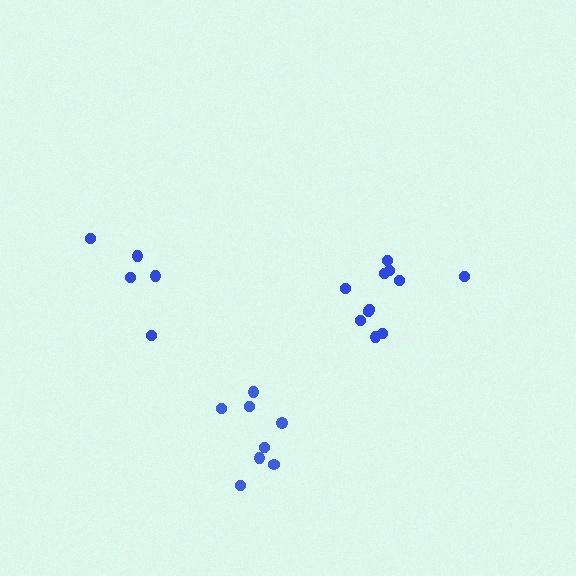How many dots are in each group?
Group 1: 5 dots, Group 2: 11 dots, Group 3: 8 dots (24 total).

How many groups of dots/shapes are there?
There are 3 groups.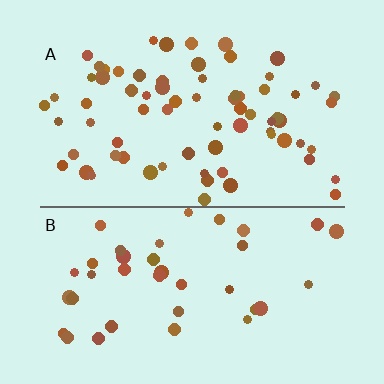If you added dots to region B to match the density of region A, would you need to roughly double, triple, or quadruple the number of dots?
Approximately double.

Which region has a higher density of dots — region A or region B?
A (the top).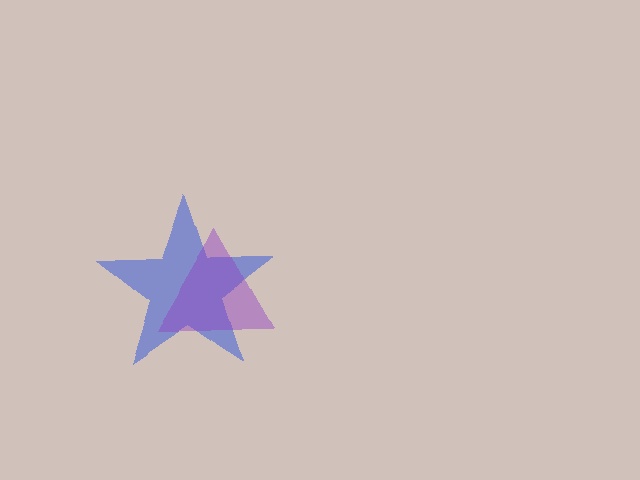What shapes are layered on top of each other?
The layered shapes are: a blue star, a purple triangle.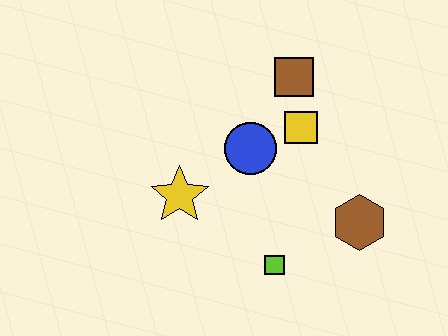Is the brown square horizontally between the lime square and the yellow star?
No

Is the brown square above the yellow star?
Yes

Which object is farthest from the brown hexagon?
The yellow star is farthest from the brown hexagon.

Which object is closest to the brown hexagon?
The lime square is closest to the brown hexagon.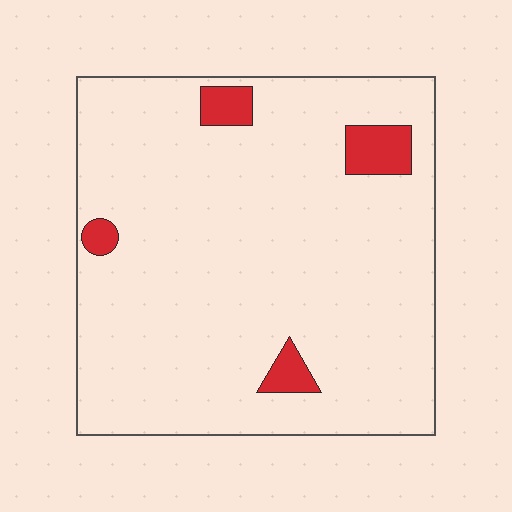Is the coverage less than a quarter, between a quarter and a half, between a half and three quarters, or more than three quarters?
Less than a quarter.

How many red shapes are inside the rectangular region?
4.